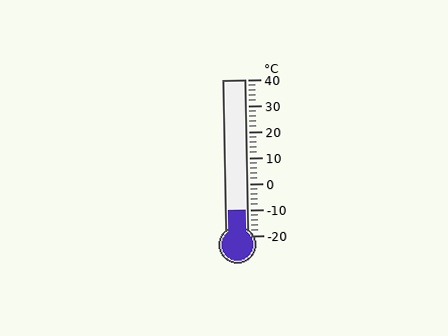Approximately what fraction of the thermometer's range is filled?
The thermometer is filled to approximately 15% of its range.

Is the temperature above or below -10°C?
The temperature is at -10°C.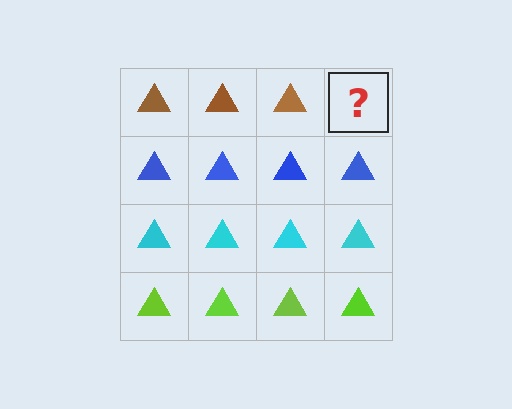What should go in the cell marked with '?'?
The missing cell should contain a brown triangle.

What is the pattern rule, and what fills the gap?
The rule is that each row has a consistent color. The gap should be filled with a brown triangle.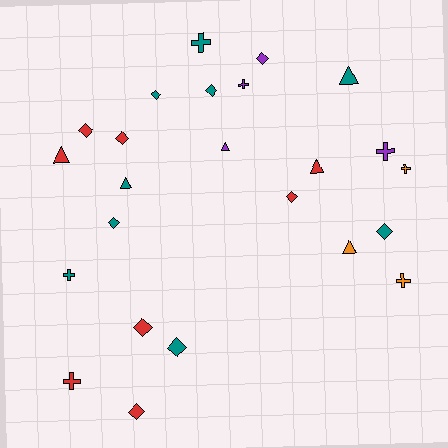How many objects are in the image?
There are 24 objects.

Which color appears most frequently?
Teal, with 9 objects.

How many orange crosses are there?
There are 2 orange crosses.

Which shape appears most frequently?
Diamond, with 11 objects.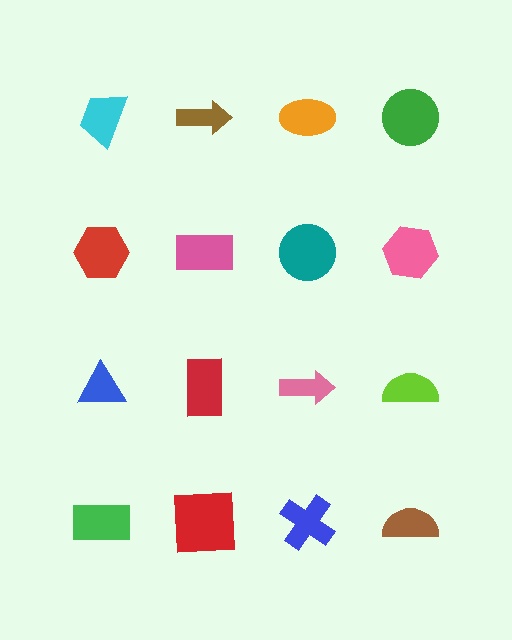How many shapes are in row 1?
4 shapes.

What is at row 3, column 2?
A red rectangle.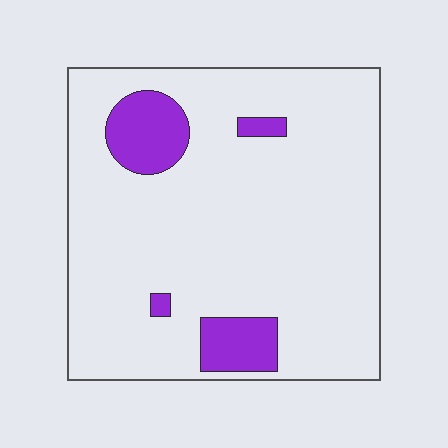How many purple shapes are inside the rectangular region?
4.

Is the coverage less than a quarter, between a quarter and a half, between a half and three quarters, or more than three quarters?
Less than a quarter.